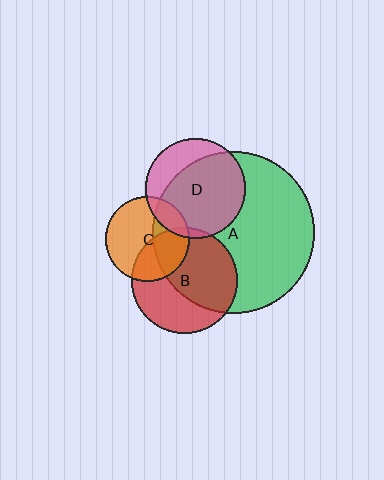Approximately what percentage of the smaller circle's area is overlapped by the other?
Approximately 60%.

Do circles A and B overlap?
Yes.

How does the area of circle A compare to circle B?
Approximately 2.3 times.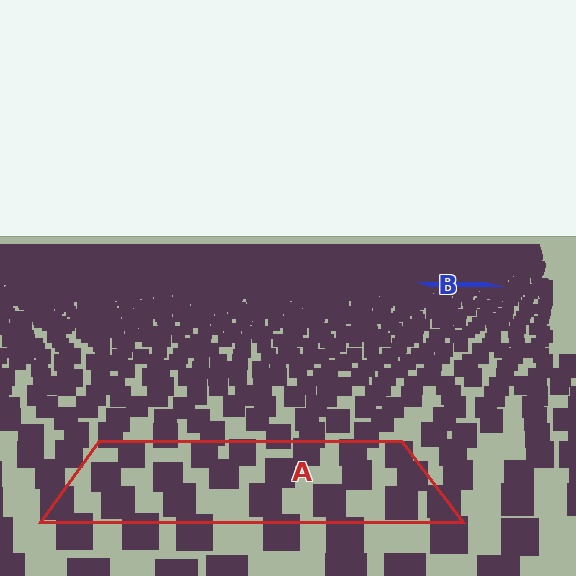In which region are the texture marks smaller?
The texture marks are smaller in region B, because it is farther away.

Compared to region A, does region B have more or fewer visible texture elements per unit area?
Region B has more texture elements per unit area — they are packed more densely because it is farther away.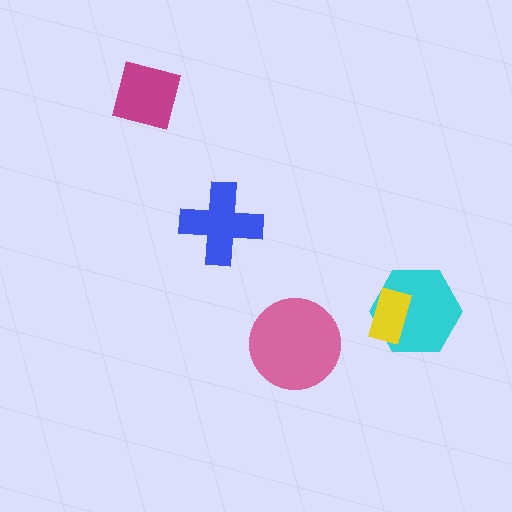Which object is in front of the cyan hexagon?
The yellow rectangle is in front of the cyan hexagon.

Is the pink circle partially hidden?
No, no other shape covers it.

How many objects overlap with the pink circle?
0 objects overlap with the pink circle.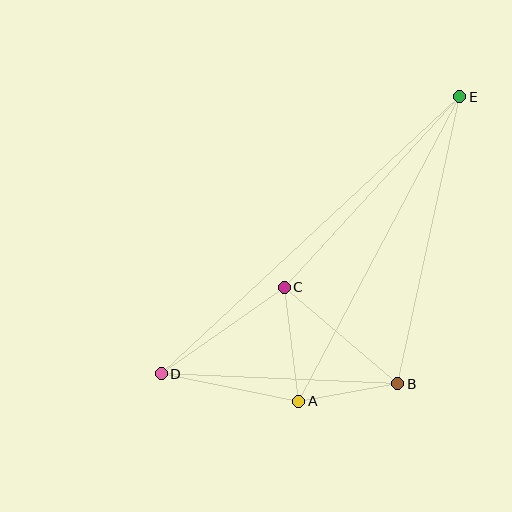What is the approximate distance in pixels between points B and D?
The distance between B and D is approximately 236 pixels.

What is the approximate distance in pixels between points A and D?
The distance between A and D is approximately 140 pixels.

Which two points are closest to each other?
Points A and B are closest to each other.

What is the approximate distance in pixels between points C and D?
The distance between C and D is approximately 150 pixels.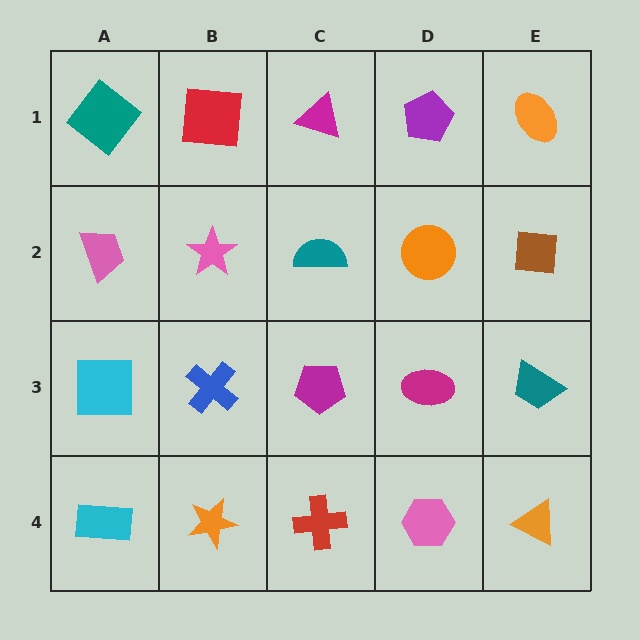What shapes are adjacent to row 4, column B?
A blue cross (row 3, column B), a cyan rectangle (row 4, column A), a red cross (row 4, column C).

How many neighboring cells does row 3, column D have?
4.